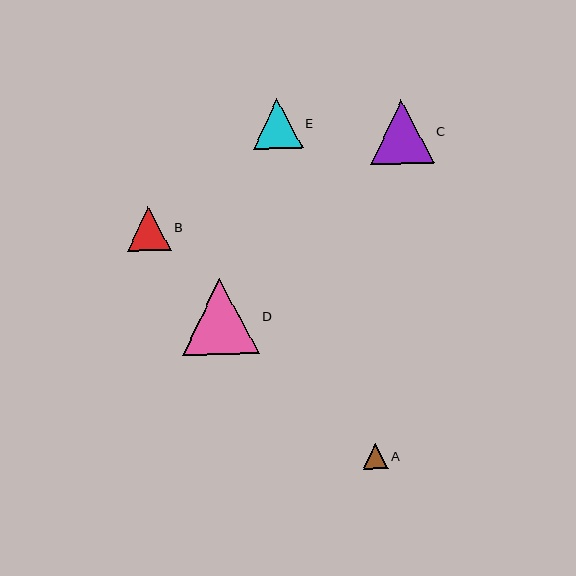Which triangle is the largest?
Triangle D is the largest with a size of approximately 77 pixels.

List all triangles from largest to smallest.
From largest to smallest: D, C, E, B, A.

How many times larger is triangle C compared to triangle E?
Triangle C is approximately 1.3 times the size of triangle E.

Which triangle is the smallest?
Triangle A is the smallest with a size of approximately 25 pixels.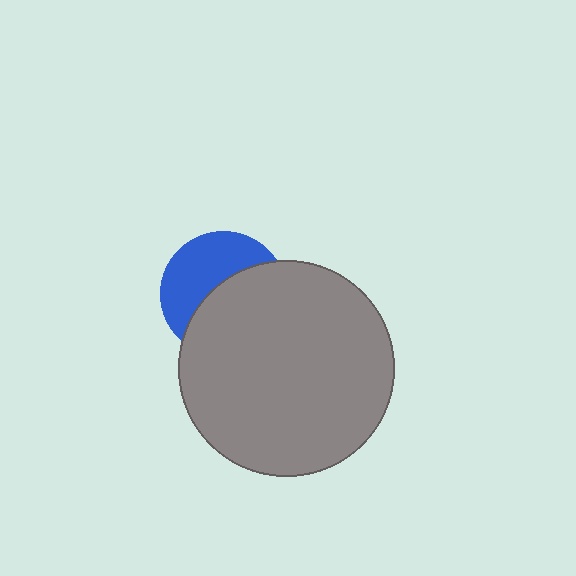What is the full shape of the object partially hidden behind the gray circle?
The partially hidden object is a blue circle.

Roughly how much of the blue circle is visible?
About half of it is visible (roughly 46%).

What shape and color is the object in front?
The object in front is a gray circle.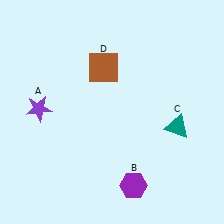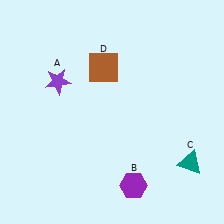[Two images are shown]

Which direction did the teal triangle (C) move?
The teal triangle (C) moved down.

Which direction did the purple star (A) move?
The purple star (A) moved up.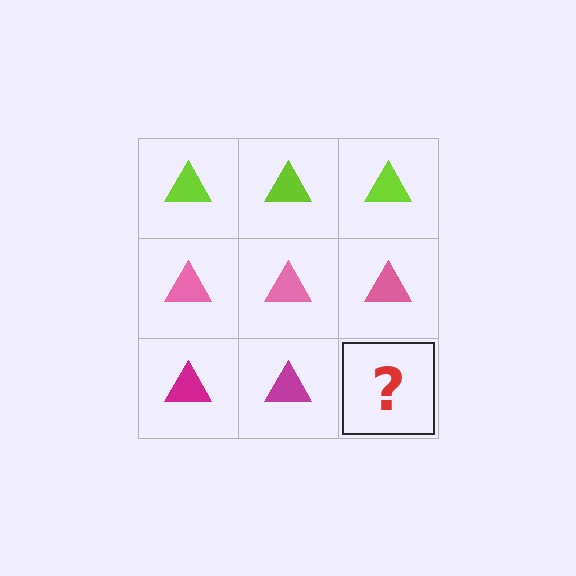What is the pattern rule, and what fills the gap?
The rule is that each row has a consistent color. The gap should be filled with a magenta triangle.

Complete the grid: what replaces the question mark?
The question mark should be replaced with a magenta triangle.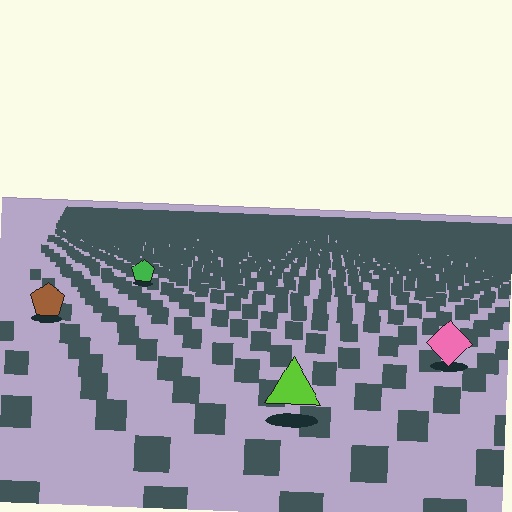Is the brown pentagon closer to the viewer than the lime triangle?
No. The lime triangle is closer — you can tell from the texture gradient: the ground texture is coarser near it.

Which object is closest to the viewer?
The lime triangle is closest. The texture marks near it are larger and more spread out.